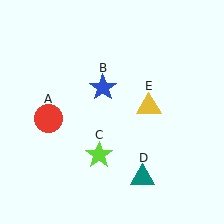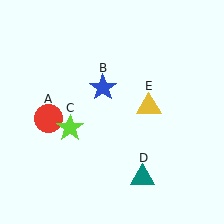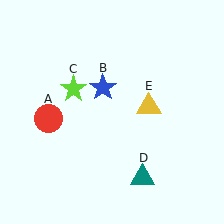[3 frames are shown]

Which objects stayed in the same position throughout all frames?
Red circle (object A) and blue star (object B) and teal triangle (object D) and yellow triangle (object E) remained stationary.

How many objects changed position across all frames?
1 object changed position: lime star (object C).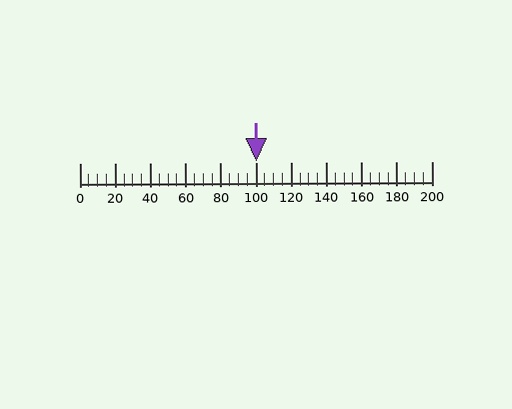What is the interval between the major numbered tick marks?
The major tick marks are spaced 20 units apart.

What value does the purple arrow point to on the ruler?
The purple arrow points to approximately 100.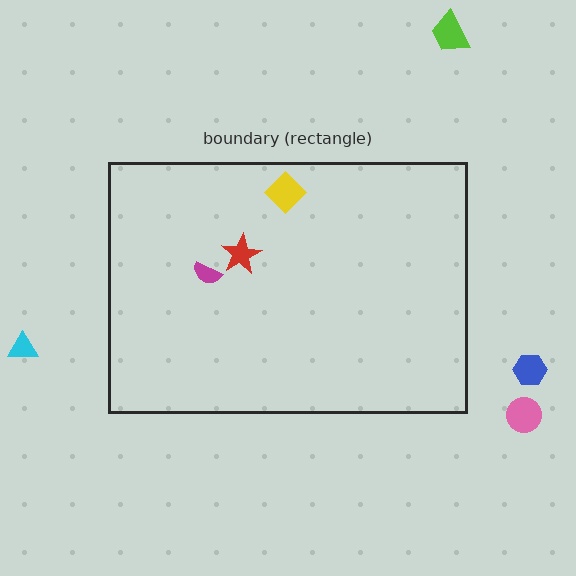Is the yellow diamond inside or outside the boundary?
Inside.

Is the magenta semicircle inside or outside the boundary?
Inside.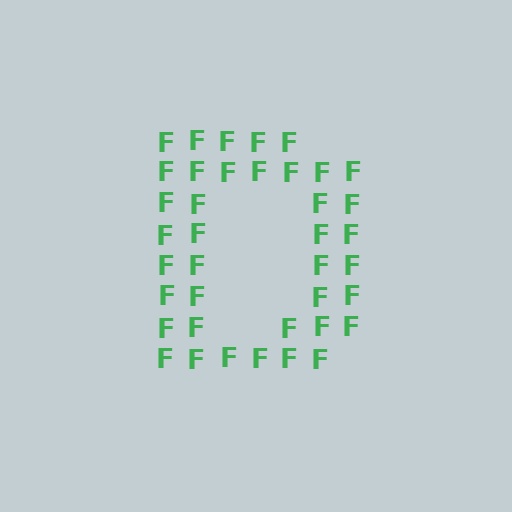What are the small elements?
The small elements are letter F's.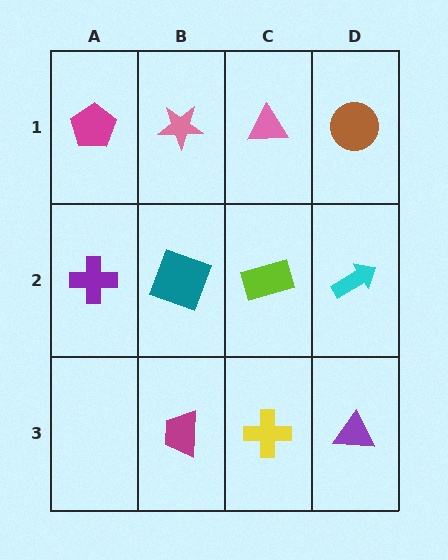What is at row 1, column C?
A pink triangle.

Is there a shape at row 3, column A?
No, that cell is empty.